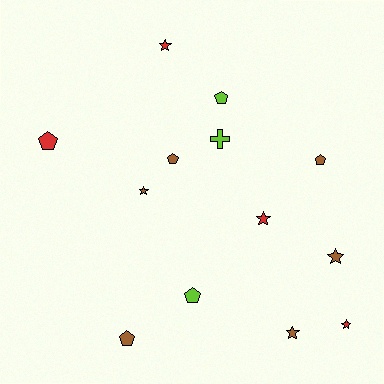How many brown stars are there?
There are 3 brown stars.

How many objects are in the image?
There are 13 objects.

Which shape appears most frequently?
Pentagon, with 6 objects.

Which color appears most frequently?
Brown, with 6 objects.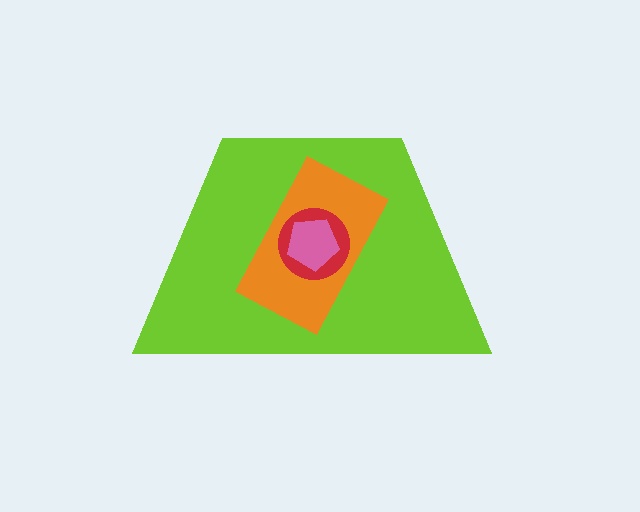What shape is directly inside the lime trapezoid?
The orange rectangle.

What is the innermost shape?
The pink pentagon.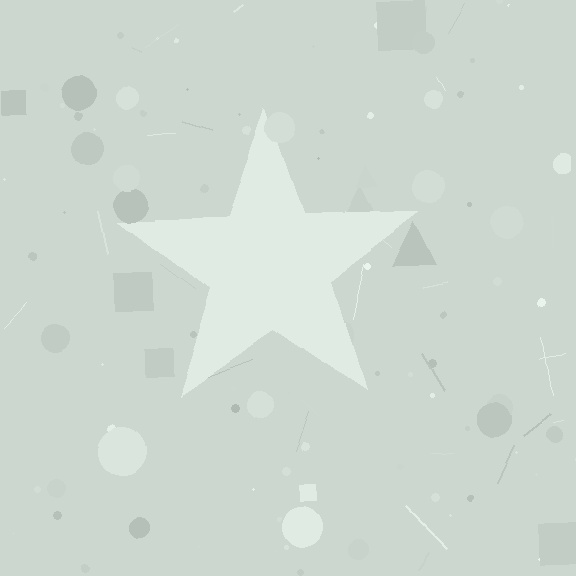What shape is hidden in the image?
A star is hidden in the image.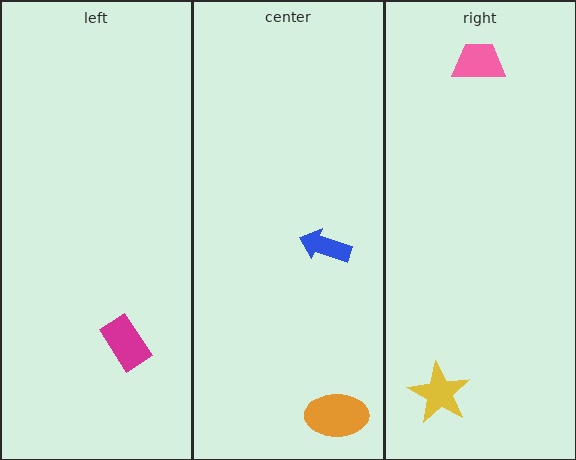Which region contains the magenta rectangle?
The left region.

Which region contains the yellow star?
The right region.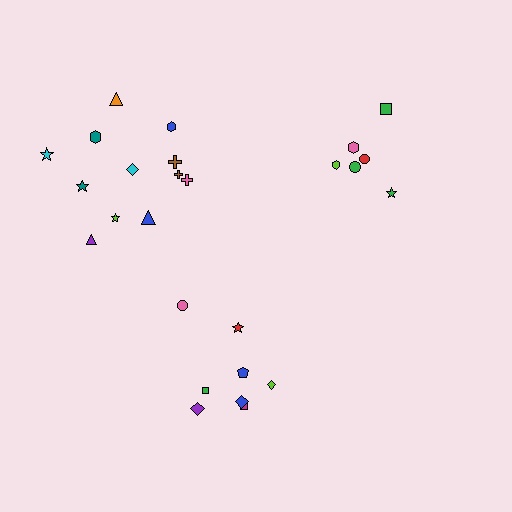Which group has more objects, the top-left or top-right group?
The top-left group.